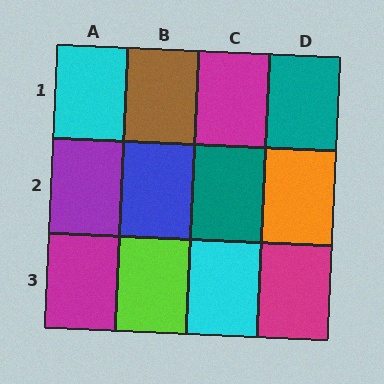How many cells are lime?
1 cell is lime.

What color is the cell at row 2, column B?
Blue.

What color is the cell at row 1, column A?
Cyan.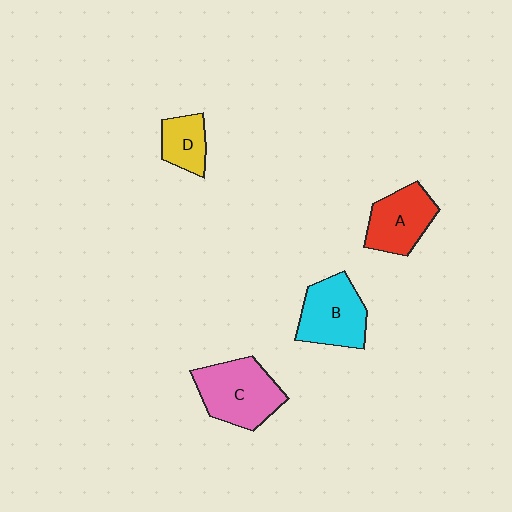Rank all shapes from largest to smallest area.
From largest to smallest: C (pink), B (cyan), A (red), D (yellow).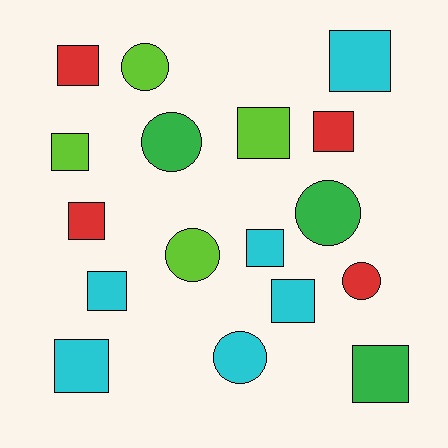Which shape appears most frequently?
Square, with 11 objects.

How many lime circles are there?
There are 2 lime circles.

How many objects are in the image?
There are 17 objects.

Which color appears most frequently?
Cyan, with 6 objects.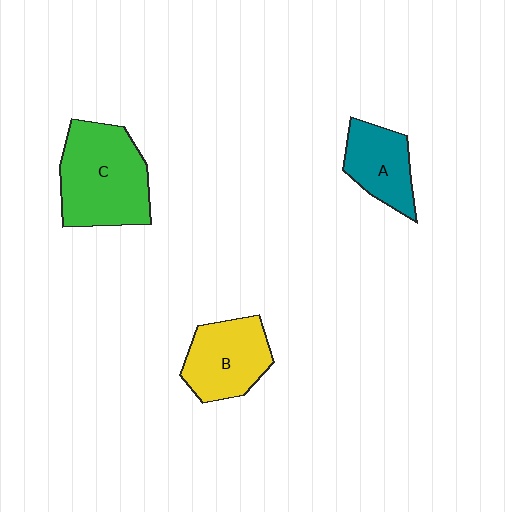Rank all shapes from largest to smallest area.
From largest to smallest: C (green), B (yellow), A (teal).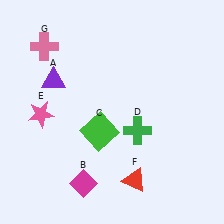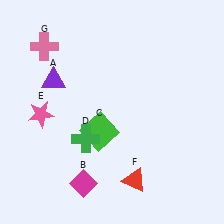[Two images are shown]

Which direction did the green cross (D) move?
The green cross (D) moved left.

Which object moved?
The green cross (D) moved left.